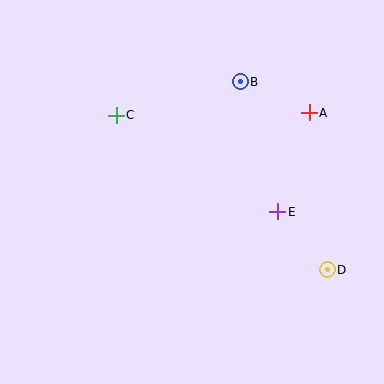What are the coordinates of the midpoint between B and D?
The midpoint between B and D is at (284, 176).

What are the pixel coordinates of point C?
Point C is at (116, 115).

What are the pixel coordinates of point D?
Point D is at (327, 270).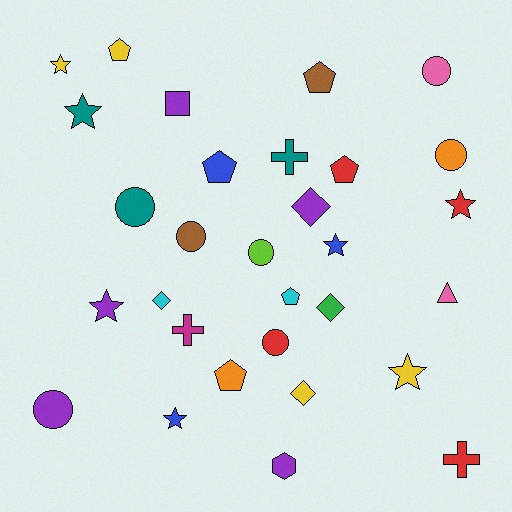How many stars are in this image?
There are 7 stars.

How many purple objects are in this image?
There are 5 purple objects.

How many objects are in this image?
There are 30 objects.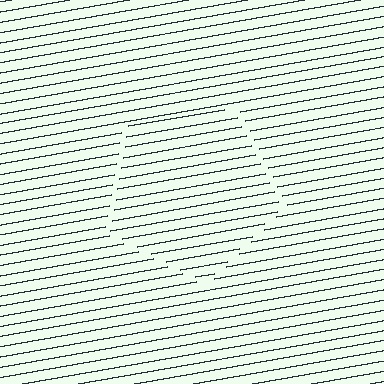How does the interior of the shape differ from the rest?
The interior of the shape contains the same grating, shifted by half a period — the contour is defined by the phase discontinuity where line-ends from the inner and outer gratings abut.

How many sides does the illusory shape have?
5 sides — the line-ends trace a pentagon.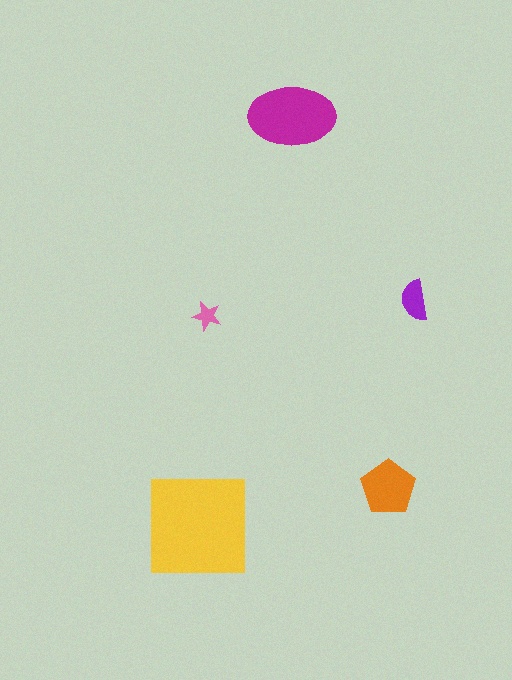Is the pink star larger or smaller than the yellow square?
Smaller.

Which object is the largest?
The yellow square.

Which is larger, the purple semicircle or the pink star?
The purple semicircle.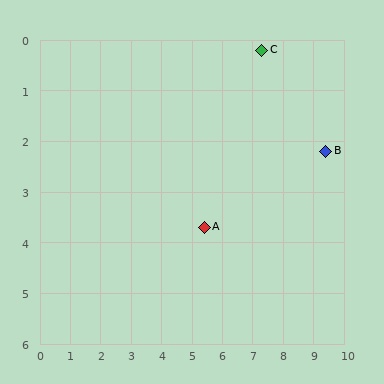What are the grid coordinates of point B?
Point B is at approximately (9.4, 2.2).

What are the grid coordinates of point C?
Point C is at approximately (7.3, 0.2).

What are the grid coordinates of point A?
Point A is at approximately (5.4, 3.7).